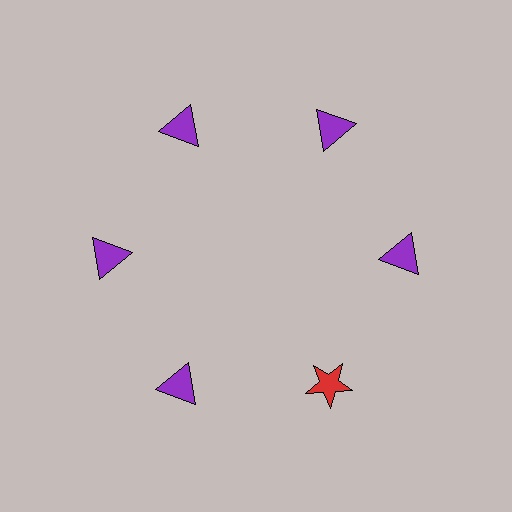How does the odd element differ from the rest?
It differs in both color (red instead of purple) and shape (star instead of triangle).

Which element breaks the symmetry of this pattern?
The red star at roughly the 5 o'clock position breaks the symmetry. All other shapes are purple triangles.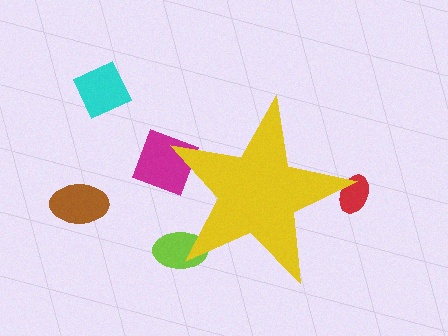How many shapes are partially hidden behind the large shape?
3 shapes are partially hidden.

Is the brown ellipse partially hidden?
No, the brown ellipse is fully visible.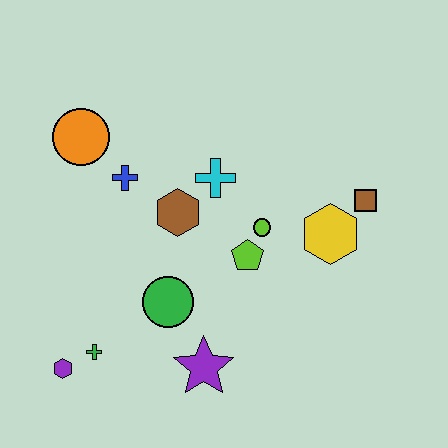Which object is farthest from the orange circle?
The brown square is farthest from the orange circle.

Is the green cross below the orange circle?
Yes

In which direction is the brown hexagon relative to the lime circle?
The brown hexagon is to the left of the lime circle.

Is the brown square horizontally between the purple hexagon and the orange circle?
No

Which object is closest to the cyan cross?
The brown hexagon is closest to the cyan cross.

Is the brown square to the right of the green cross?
Yes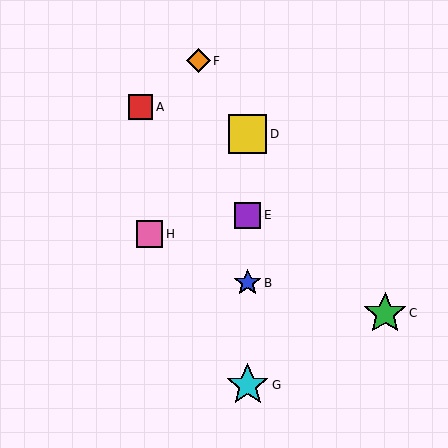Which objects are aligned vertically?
Objects B, D, E, G are aligned vertically.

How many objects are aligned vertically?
4 objects (B, D, E, G) are aligned vertically.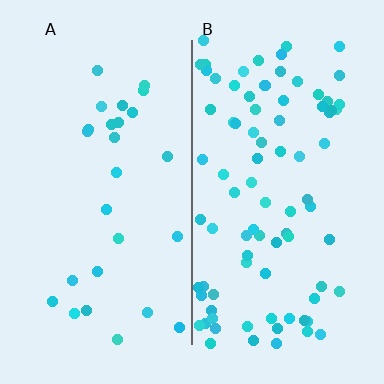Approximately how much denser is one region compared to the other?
Approximately 3.3× — region B over region A.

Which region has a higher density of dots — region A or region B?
B (the right).